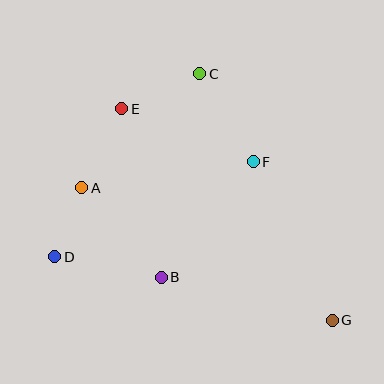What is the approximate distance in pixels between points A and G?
The distance between A and G is approximately 284 pixels.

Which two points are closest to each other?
Points A and D are closest to each other.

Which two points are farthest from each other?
Points E and G are farthest from each other.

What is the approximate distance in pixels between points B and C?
The distance between B and C is approximately 207 pixels.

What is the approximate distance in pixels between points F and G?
The distance between F and G is approximately 177 pixels.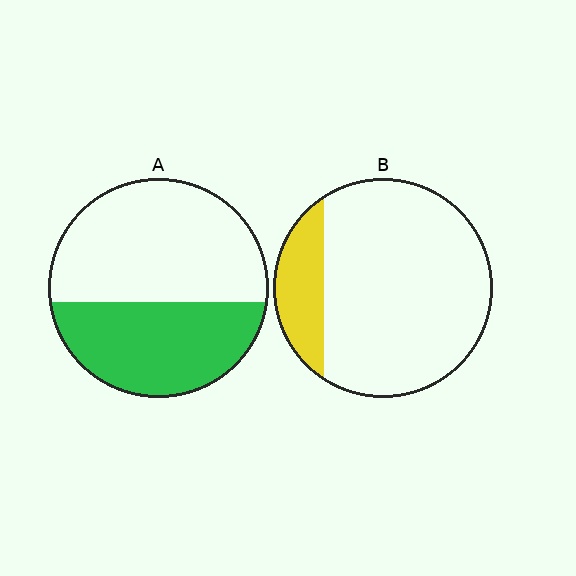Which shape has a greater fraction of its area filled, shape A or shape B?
Shape A.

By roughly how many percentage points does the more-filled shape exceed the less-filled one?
By roughly 25 percentage points (A over B).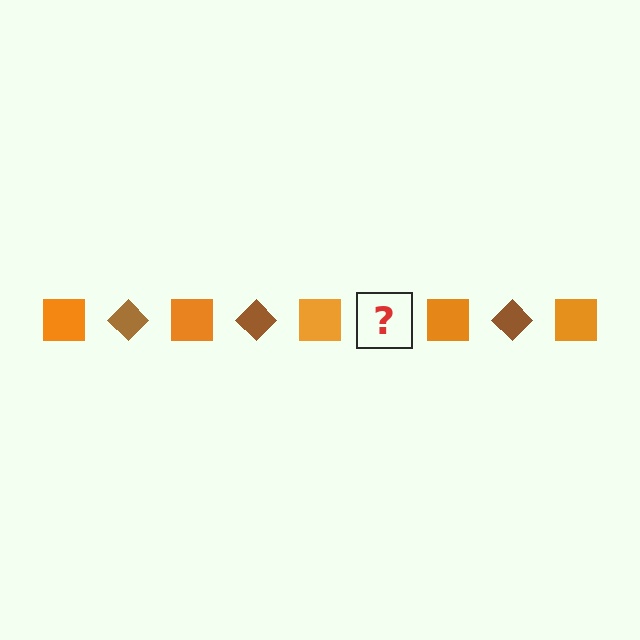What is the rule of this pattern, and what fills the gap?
The rule is that the pattern alternates between orange square and brown diamond. The gap should be filled with a brown diamond.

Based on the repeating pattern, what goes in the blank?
The blank should be a brown diamond.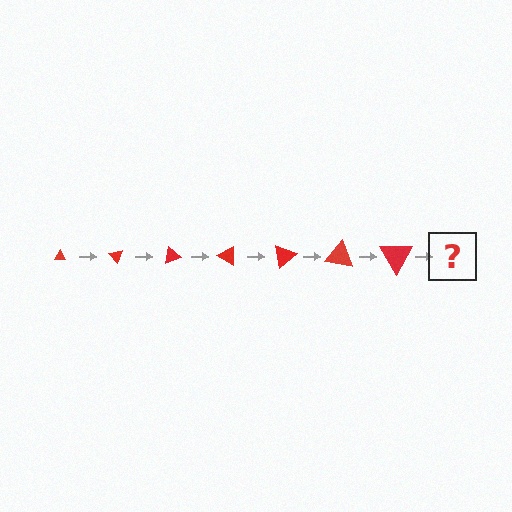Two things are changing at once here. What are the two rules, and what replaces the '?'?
The two rules are that the triangle grows larger each step and it rotates 50 degrees each step. The '?' should be a triangle, larger than the previous one and rotated 350 degrees from the start.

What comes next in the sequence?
The next element should be a triangle, larger than the previous one and rotated 350 degrees from the start.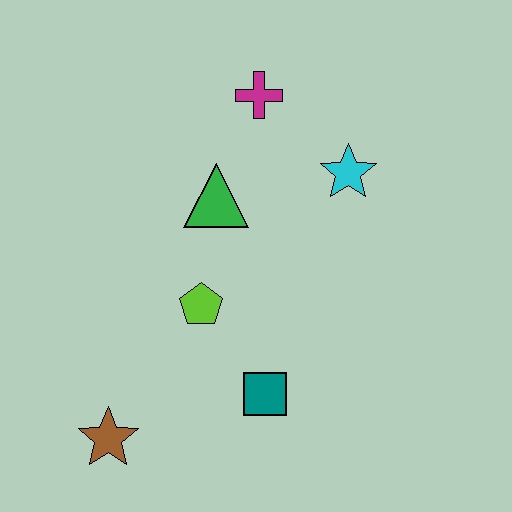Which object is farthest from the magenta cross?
The brown star is farthest from the magenta cross.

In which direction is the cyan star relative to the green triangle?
The cyan star is to the right of the green triangle.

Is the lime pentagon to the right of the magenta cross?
No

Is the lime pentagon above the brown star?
Yes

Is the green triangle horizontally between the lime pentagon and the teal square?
Yes